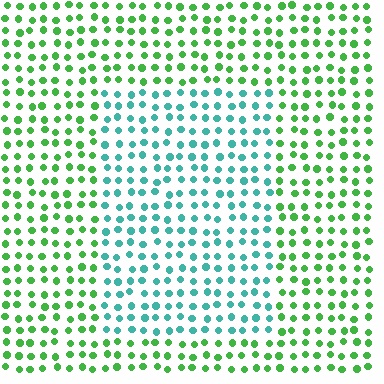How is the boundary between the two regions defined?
The boundary is defined purely by a slight shift in hue (about 51 degrees). Spacing, size, and orientation are identical on both sides.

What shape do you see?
I see a rectangle.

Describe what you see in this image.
The image is filled with small green elements in a uniform arrangement. A rectangle-shaped region is visible where the elements are tinted to a slightly different hue, forming a subtle color boundary.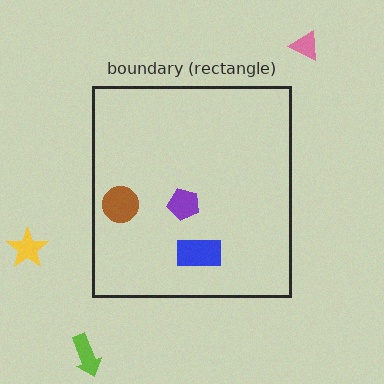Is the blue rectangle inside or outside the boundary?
Inside.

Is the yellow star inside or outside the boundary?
Outside.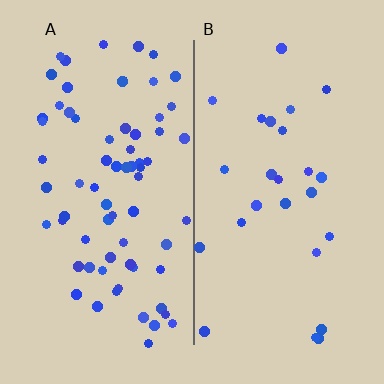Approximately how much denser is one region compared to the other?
Approximately 2.7× — region A over region B.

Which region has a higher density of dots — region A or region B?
A (the left).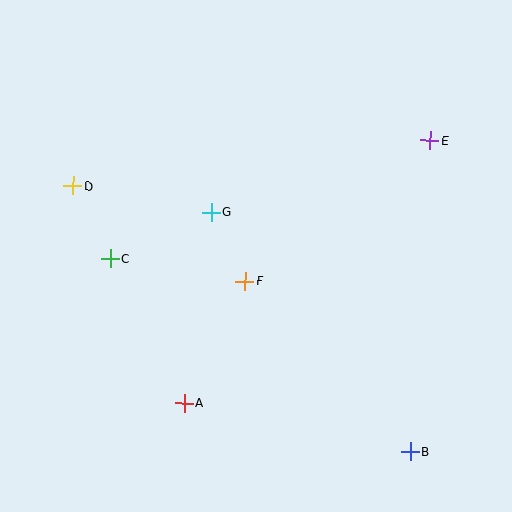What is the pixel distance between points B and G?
The distance between B and G is 311 pixels.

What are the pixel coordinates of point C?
Point C is at (110, 259).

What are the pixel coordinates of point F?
Point F is at (245, 281).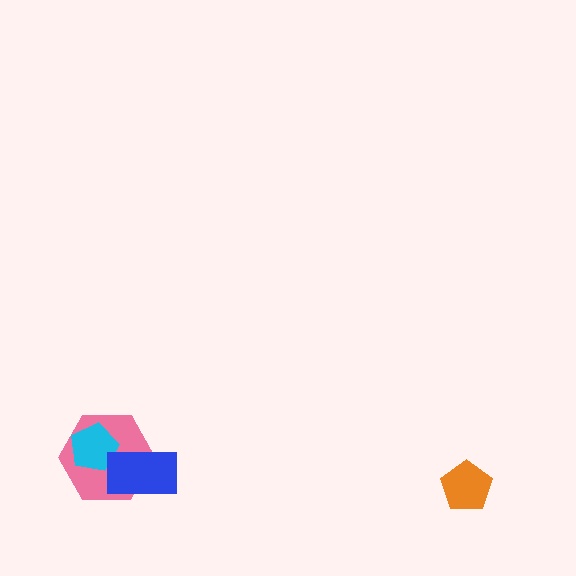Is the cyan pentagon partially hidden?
No, no other shape covers it.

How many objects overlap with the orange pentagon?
0 objects overlap with the orange pentagon.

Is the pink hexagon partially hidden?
Yes, it is partially covered by another shape.